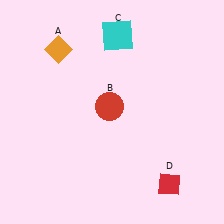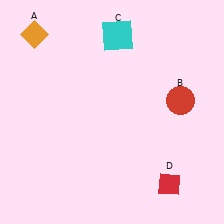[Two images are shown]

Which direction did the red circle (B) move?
The red circle (B) moved right.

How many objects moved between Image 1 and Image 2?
2 objects moved between the two images.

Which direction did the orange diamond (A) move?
The orange diamond (A) moved left.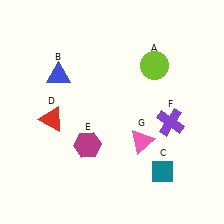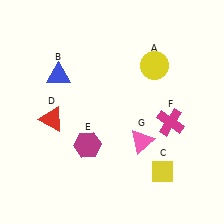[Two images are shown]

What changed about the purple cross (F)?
In Image 1, F is purple. In Image 2, it changed to magenta.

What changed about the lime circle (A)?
In Image 1, A is lime. In Image 2, it changed to yellow.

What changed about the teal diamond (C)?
In Image 1, C is teal. In Image 2, it changed to yellow.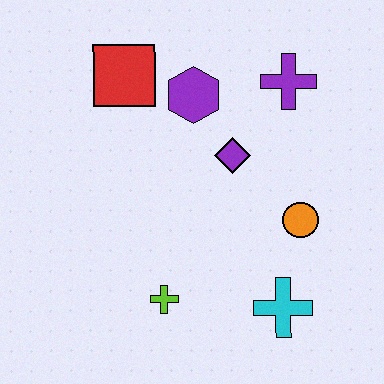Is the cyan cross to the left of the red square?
No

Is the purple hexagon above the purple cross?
No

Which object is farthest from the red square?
The cyan cross is farthest from the red square.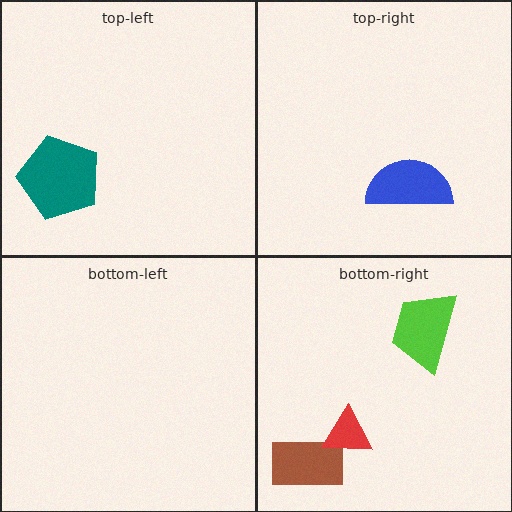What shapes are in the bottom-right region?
The lime trapezoid, the brown rectangle, the red triangle.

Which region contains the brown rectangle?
The bottom-right region.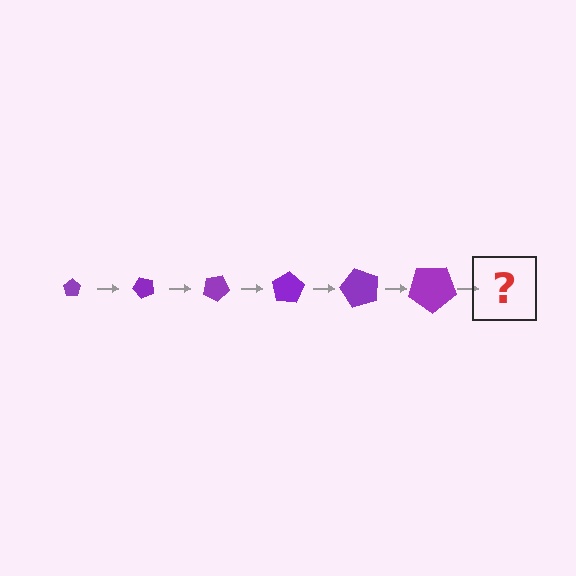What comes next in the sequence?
The next element should be a pentagon, larger than the previous one and rotated 300 degrees from the start.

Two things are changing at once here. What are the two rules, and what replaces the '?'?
The two rules are that the pentagon grows larger each step and it rotates 50 degrees each step. The '?' should be a pentagon, larger than the previous one and rotated 300 degrees from the start.